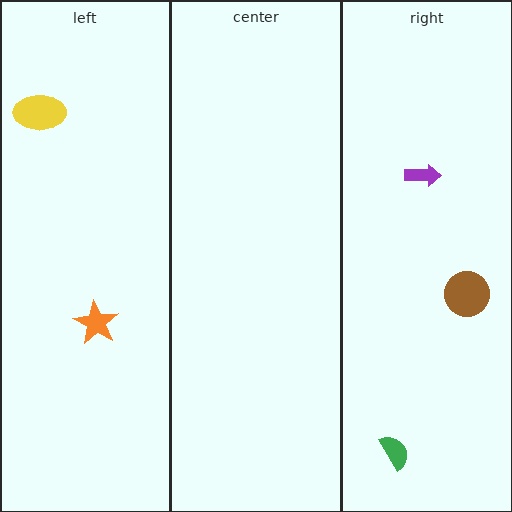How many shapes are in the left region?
2.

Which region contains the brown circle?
The right region.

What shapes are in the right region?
The brown circle, the green semicircle, the purple arrow.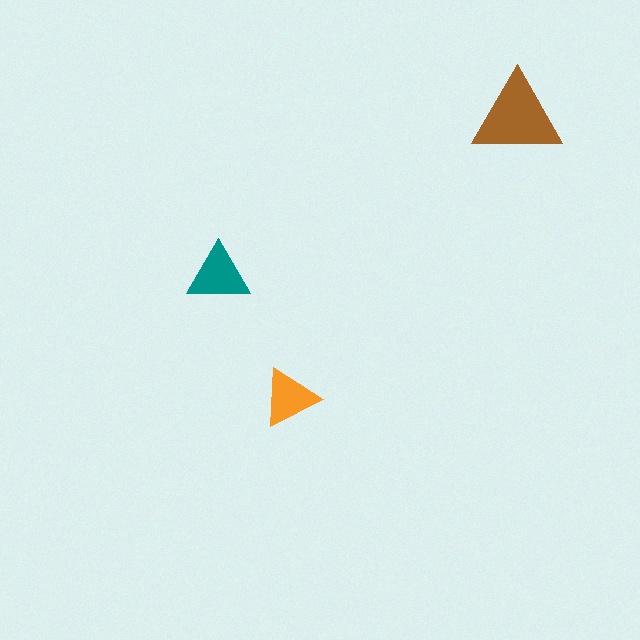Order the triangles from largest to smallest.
the brown one, the teal one, the orange one.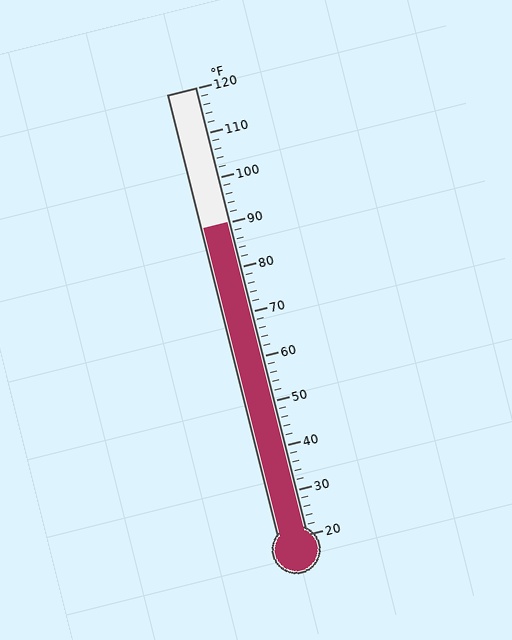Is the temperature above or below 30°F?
The temperature is above 30°F.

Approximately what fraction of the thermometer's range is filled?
The thermometer is filled to approximately 70% of its range.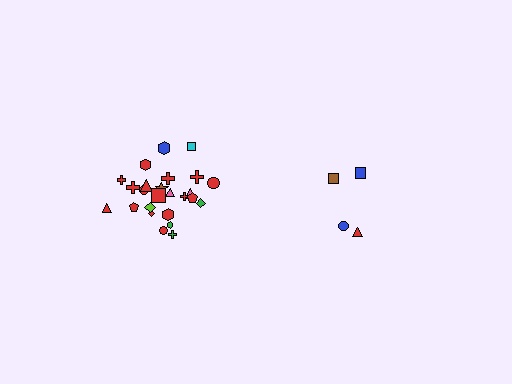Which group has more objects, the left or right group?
The left group.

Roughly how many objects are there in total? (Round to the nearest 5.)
Roughly 30 objects in total.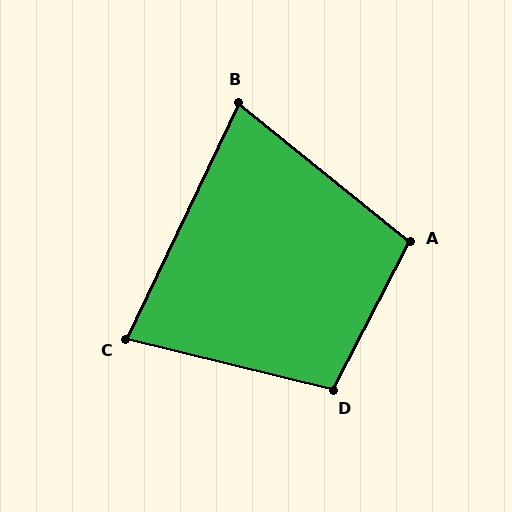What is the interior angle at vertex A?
Approximately 102 degrees (obtuse).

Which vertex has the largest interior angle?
D, at approximately 104 degrees.